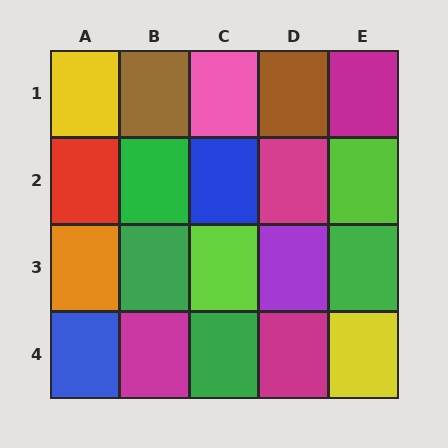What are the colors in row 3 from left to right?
Orange, green, lime, purple, green.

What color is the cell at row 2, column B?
Green.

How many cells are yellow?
2 cells are yellow.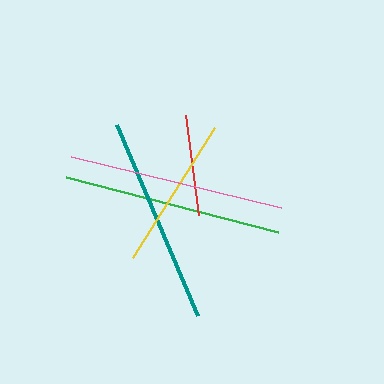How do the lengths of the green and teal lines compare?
The green and teal lines are approximately the same length.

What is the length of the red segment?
The red segment is approximately 101 pixels long.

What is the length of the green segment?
The green segment is approximately 219 pixels long.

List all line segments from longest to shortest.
From longest to shortest: green, pink, teal, yellow, red.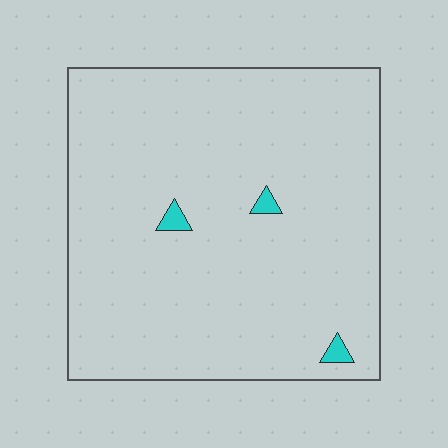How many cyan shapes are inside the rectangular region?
3.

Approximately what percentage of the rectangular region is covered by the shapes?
Approximately 0%.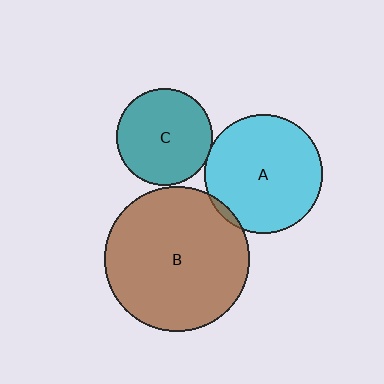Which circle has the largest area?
Circle B (brown).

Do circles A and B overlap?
Yes.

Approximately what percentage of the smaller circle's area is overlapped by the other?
Approximately 5%.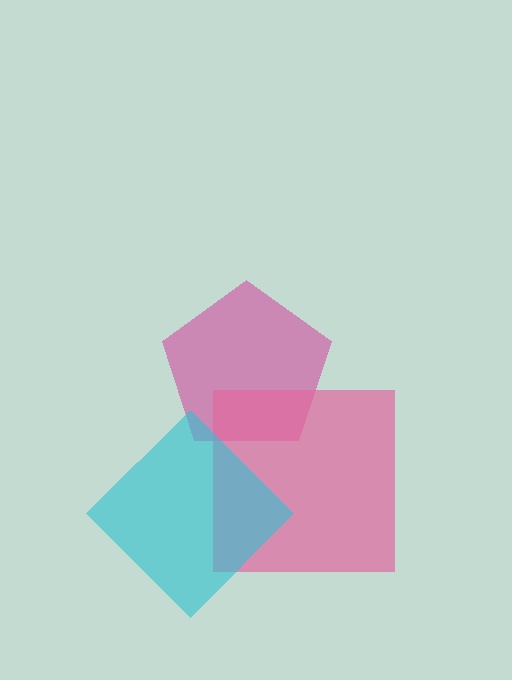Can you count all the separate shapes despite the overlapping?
Yes, there are 3 separate shapes.